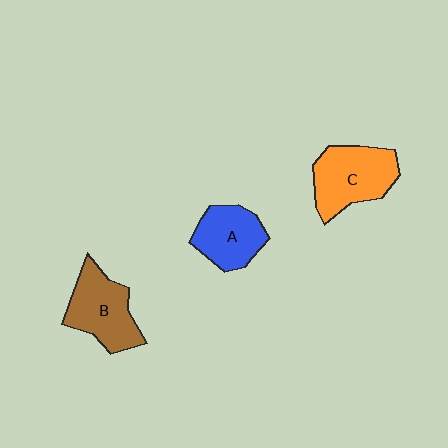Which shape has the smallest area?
Shape A (blue).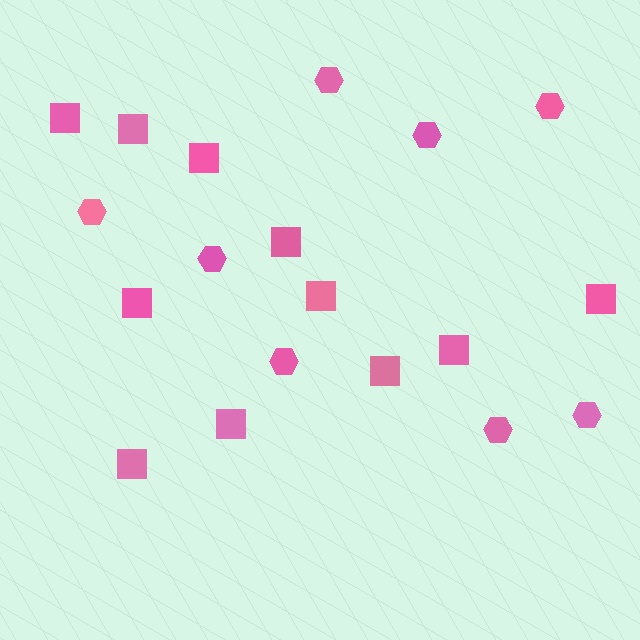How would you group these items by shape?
There are 2 groups: one group of squares (11) and one group of hexagons (8).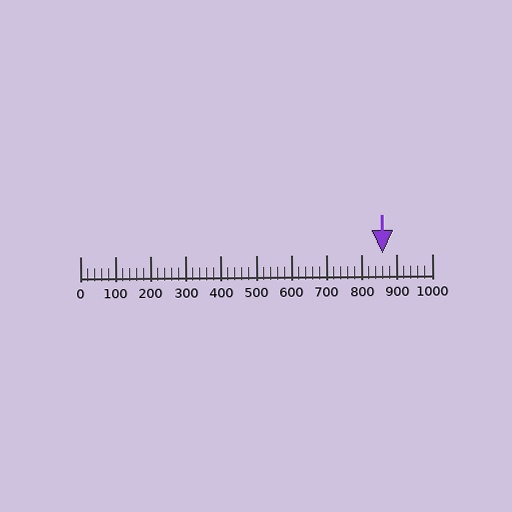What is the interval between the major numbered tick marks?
The major tick marks are spaced 100 units apart.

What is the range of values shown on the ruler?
The ruler shows values from 0 to 1000.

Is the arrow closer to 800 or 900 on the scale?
The arrow is closer to 900.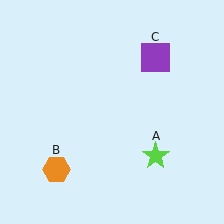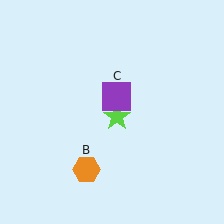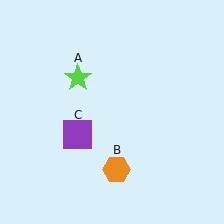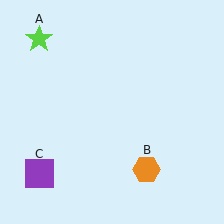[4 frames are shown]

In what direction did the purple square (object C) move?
The purple square (object C) moved down and to the left.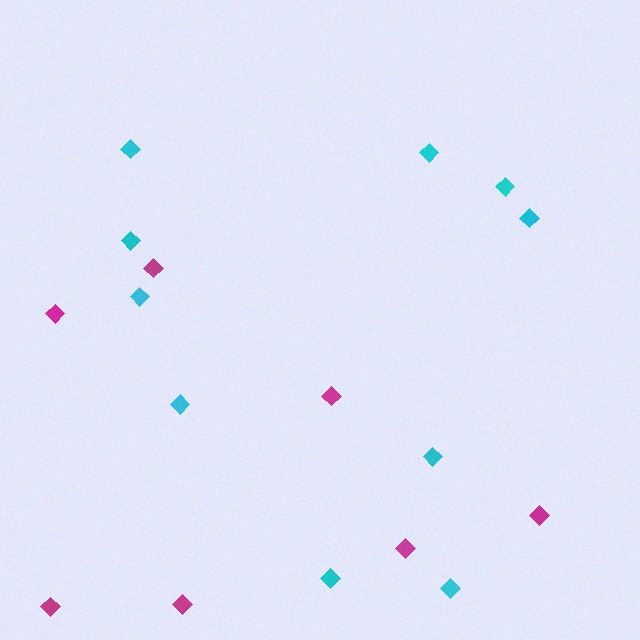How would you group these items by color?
There are 2 groups: one group of magenta diamonds (7) and one group of cyan diamonds (10).